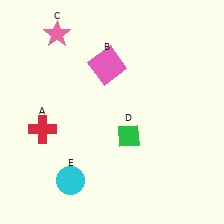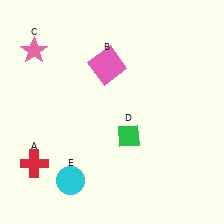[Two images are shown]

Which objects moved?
The objects that moved are: the red cross (A), the pink star (C).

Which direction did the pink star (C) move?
The pink star (C) moved left.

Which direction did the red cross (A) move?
The red cross (A) moved down.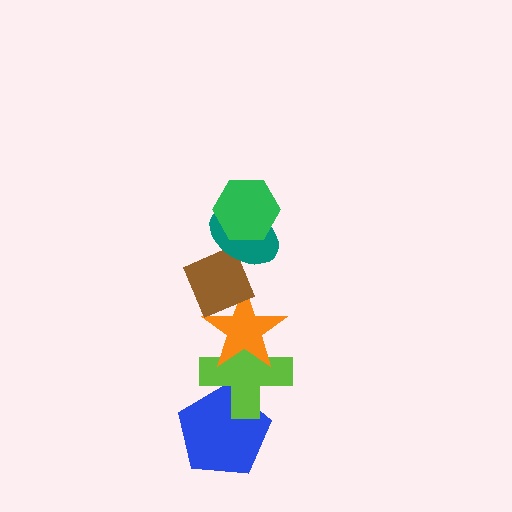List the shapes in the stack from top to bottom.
From top to bottom: the green hexagon, the teal ellipse, the brown diamond, the orange star, the lime cross, the blue pentagon.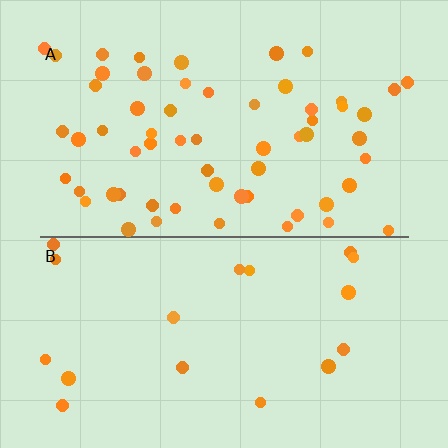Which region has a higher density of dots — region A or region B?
A (the top).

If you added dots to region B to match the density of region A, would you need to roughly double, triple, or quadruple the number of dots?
Approximately triple.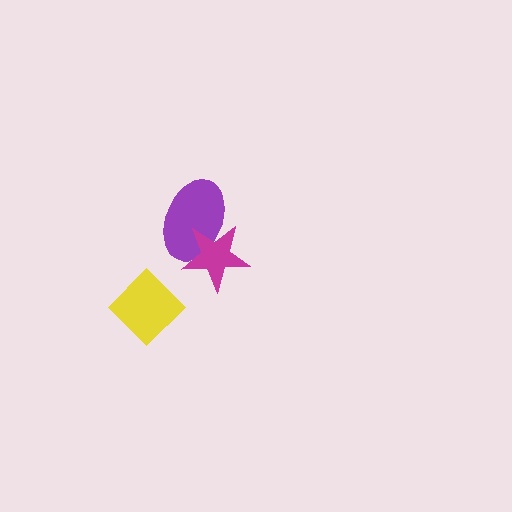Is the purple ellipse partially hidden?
Yes, it is partially covered by another shape.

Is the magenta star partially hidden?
No, no other shape covers it.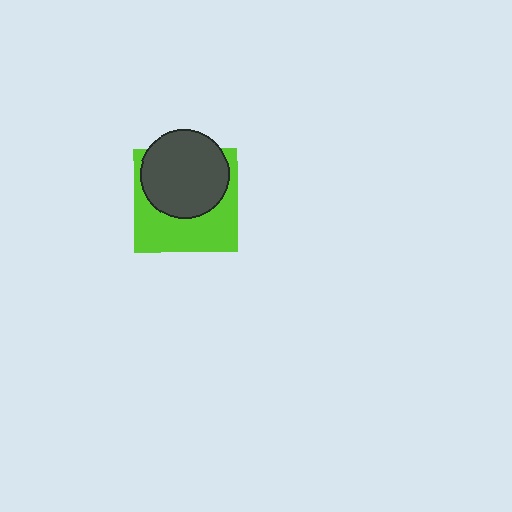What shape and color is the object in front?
The object in front is a dark gray circle.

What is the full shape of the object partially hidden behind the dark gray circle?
The partially hidden object is a lime square.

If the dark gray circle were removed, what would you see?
You would see the complete lime square.